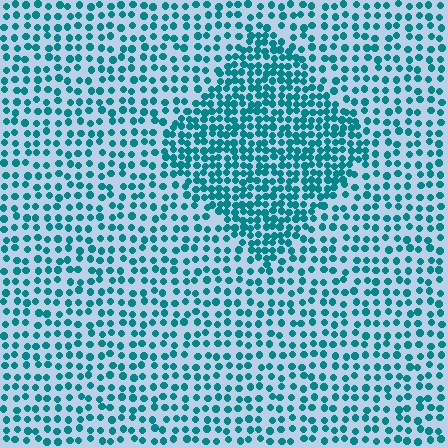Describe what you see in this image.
The image contains small teal elements arranged at two different densities. A diamond-shaped region is visible where the elements are more densely packed than the surrounding area.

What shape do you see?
I see a diamond.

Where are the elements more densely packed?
The elements are more densely packed inside the diamond boundary.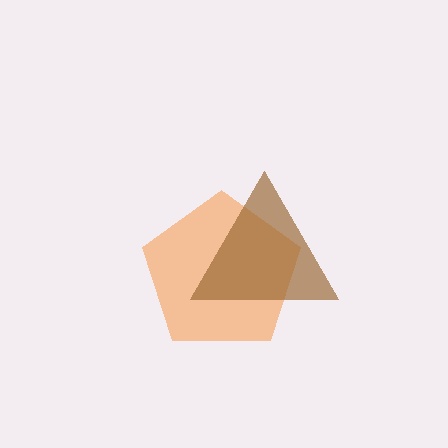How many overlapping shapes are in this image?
There are 2 overlapping shapes in the image.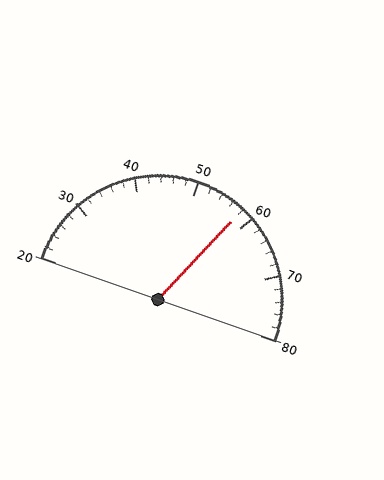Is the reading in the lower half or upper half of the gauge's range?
The reading is in the upper half of the range (20 to 80).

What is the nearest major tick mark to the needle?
The nearest major tick mark is 60.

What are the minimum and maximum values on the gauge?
The gauge ranges from 20 to 80.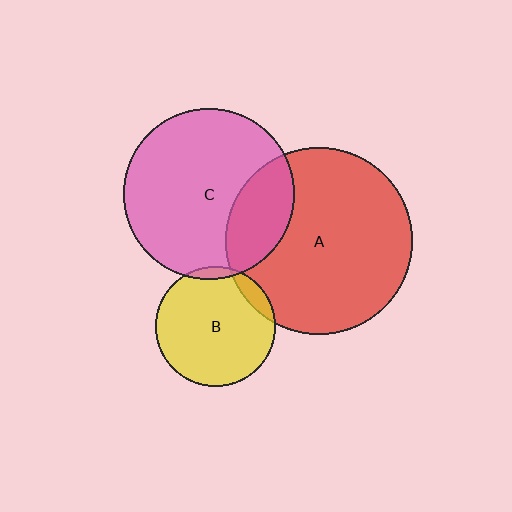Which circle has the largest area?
Circle A (red).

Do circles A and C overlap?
Yes.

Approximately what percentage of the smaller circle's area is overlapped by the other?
Approximately 25%.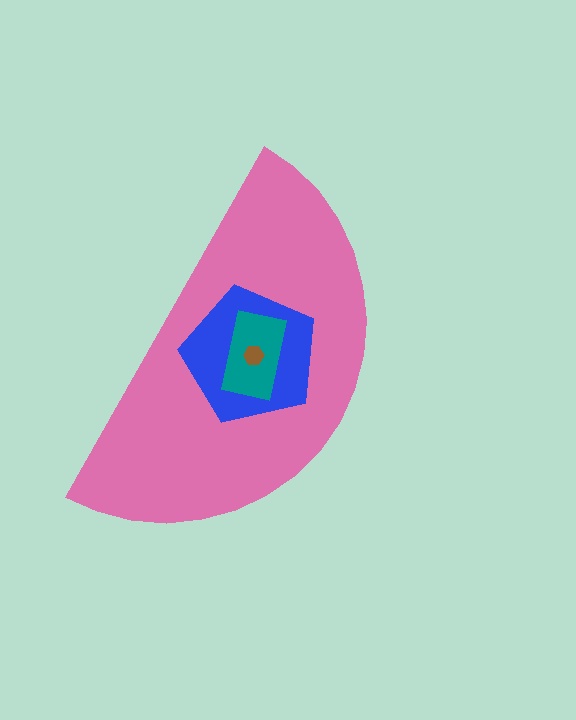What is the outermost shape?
The pink semicircle.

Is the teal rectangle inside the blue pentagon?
Yes.